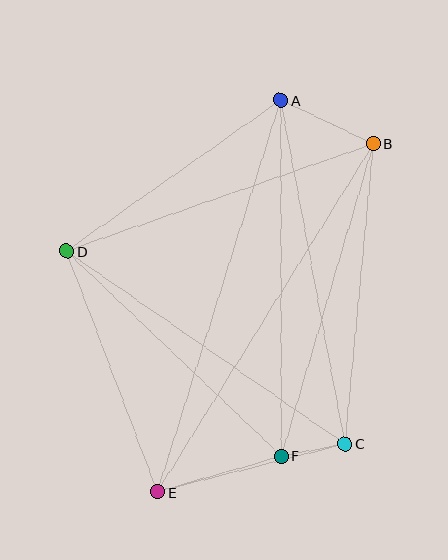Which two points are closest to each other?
Points C and F are closest to each other.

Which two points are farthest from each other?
Points A and E are farthest from each other.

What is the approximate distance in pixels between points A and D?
The distance between A and D is approximately 262 pixels.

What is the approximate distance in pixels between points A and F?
The distance between A and F is approximately 356 pixels.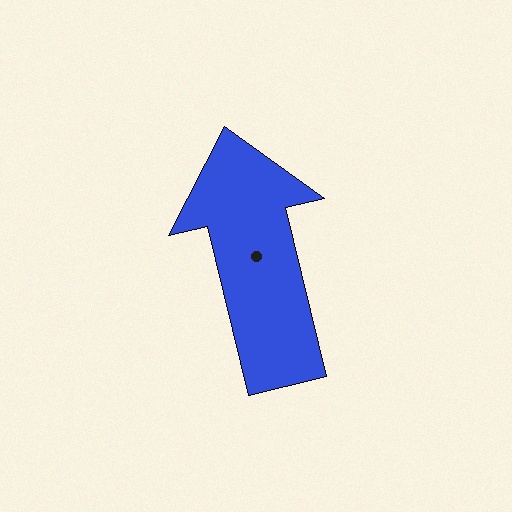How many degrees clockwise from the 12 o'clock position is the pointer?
Approximately 347 degrees.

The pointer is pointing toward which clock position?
Roughly 12 o'clock.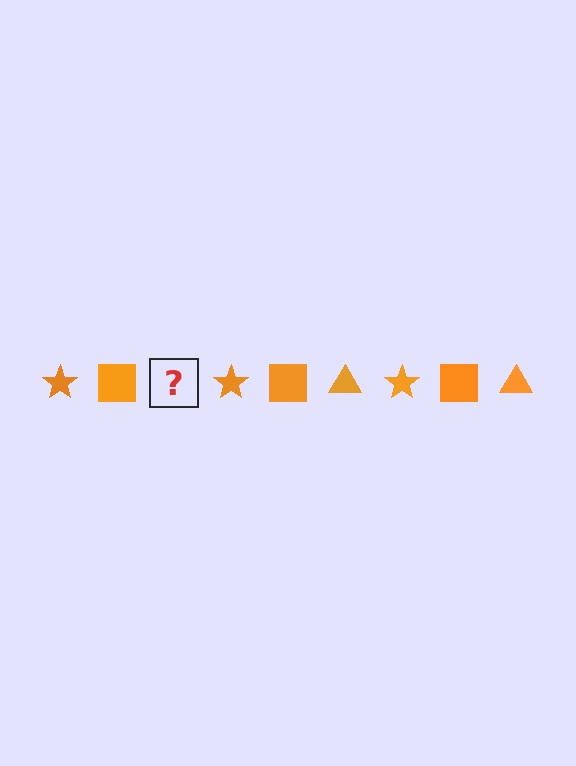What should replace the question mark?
The question mark should be replaced with an orange triangle.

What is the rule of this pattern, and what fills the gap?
The rule is that the pattern cycles through star, square, triangle shapes in orange. The gap should be filled with an orange triangle.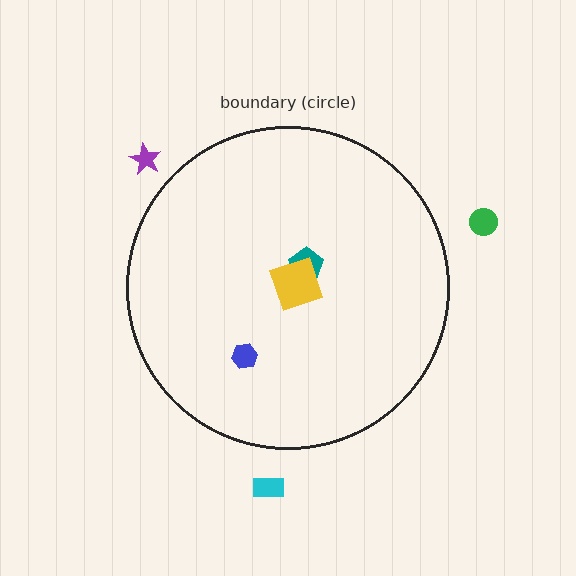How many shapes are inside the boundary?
3 inside, 3 outside.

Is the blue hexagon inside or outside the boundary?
Inside.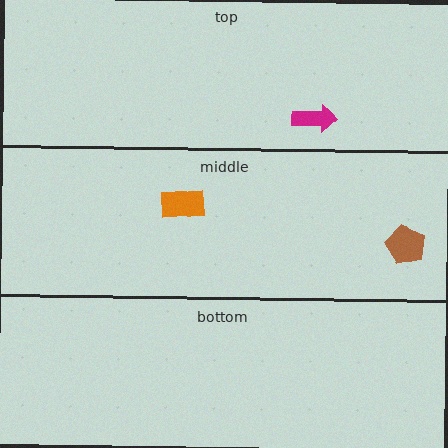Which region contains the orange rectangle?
The middle region.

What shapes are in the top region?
The magenta arrow.